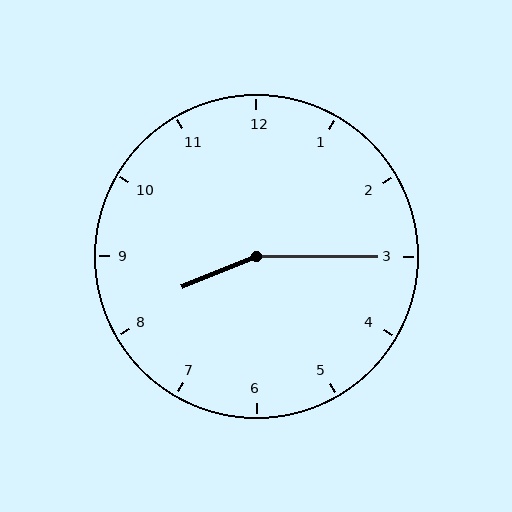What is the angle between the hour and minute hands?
Approximately 158 degrees.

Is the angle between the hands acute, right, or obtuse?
It is obtuse.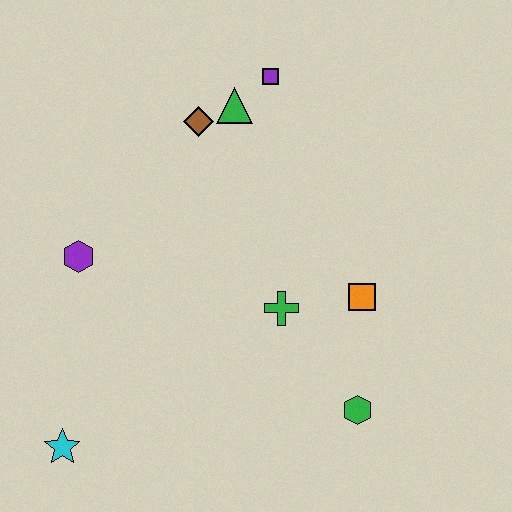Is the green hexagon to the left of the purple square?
No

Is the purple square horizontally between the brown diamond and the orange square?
Yes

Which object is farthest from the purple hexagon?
The green hexagon is farthest from the purple hexagon.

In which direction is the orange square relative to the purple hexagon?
The orange square is to the right of the purple hexagon.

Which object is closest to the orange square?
The green cross is closest to the orange square.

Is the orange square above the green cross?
Yes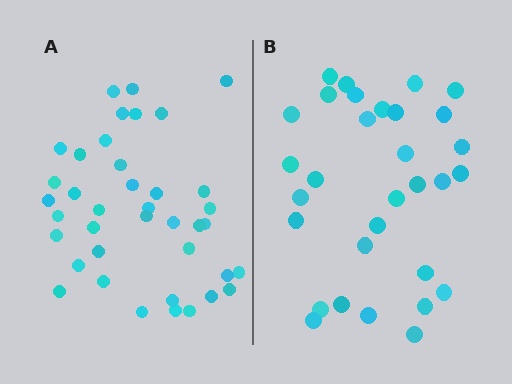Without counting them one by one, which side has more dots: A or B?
Region A (the left region) has more dots.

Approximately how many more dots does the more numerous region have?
Region A has roughly 8 or so more dots than region B.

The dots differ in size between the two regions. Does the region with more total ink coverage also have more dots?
No. Region B has more total ink coverage because its dots are larger, but region A actually contains more individual dots. Total area can be misleading — the number of items is what matters here.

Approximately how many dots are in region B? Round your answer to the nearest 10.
About 30 dots. (The exact count is 31, which rounds to 30.)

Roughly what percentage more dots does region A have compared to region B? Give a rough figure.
About 25% more.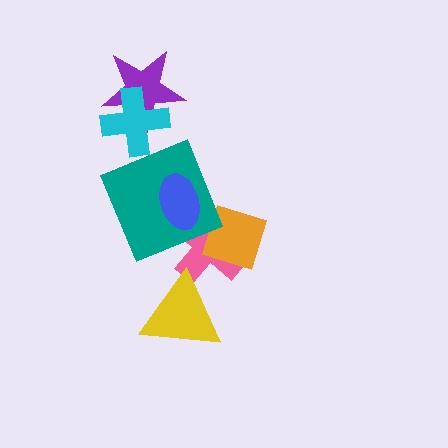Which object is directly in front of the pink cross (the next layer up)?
The orange square is directly in front of the pink cross.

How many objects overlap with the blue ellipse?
2 objects overlap with the blue ellipse.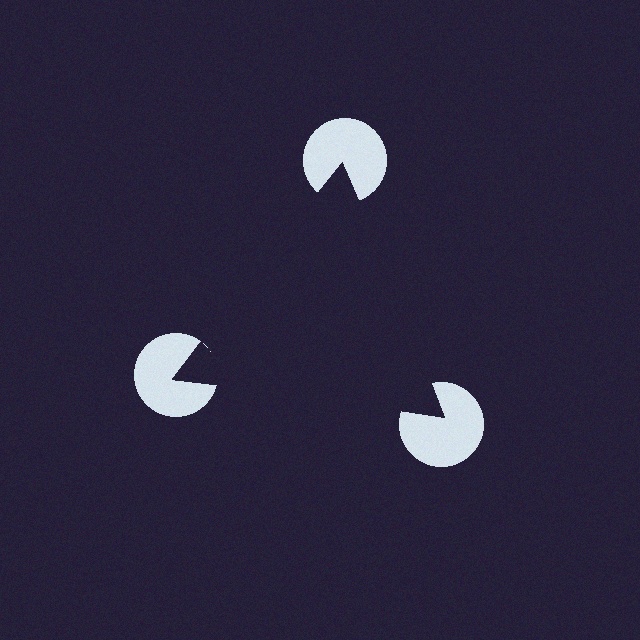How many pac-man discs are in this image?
There are 3 — one at each vertex of the illusory triangle.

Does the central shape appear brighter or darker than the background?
It typically appears slightly darker than the background, even though no actual brightness change is drawn.